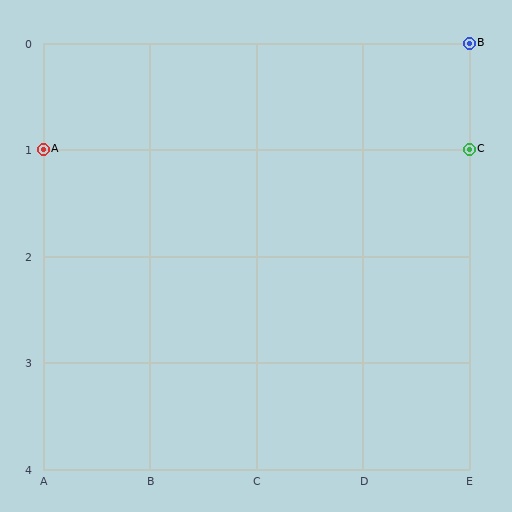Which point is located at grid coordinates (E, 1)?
Point C is at (E, 1).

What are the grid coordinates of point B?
Point B is at grid coordinates (E, 0).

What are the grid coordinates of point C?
Point C is at grid coordinates (E, 1).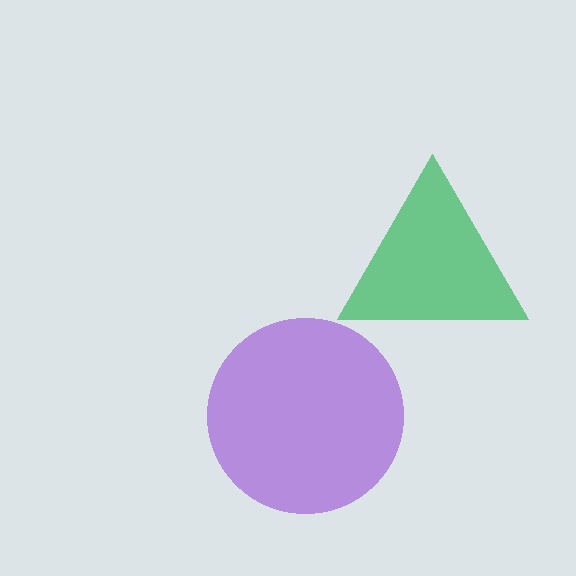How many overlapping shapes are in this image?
There are 2 overlapping shapes in the image.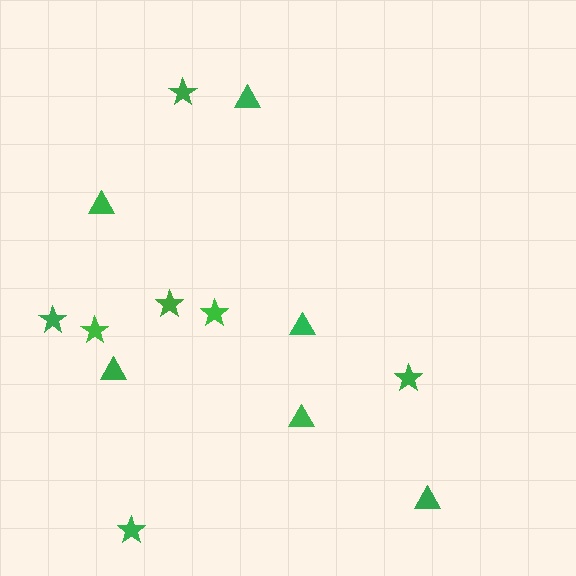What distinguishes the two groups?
There are 2 groups: one group of stars (7) and one group of triangles (6).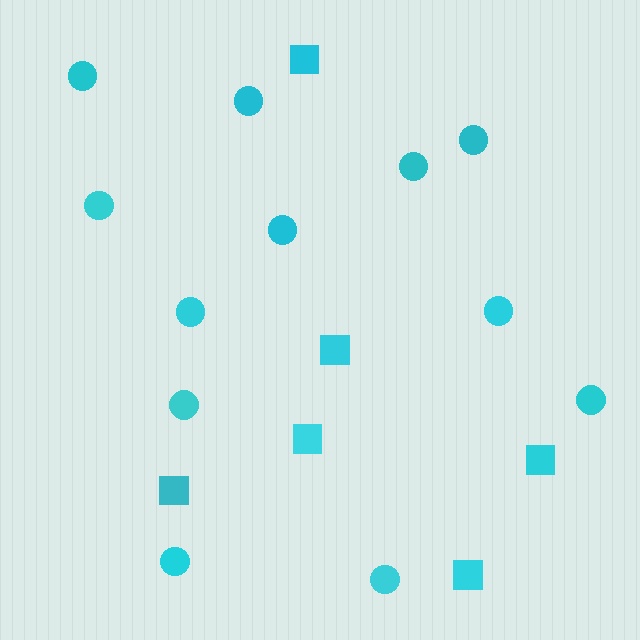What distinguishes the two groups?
There are 2 groups: one group of squares (6) and one group of circles (12).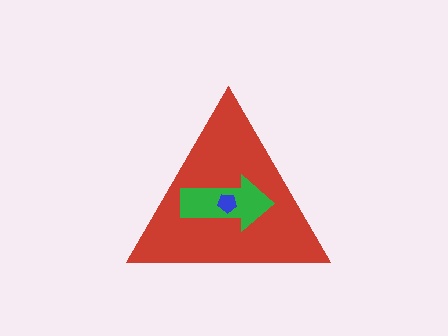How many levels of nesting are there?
3.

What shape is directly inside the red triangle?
The green arrow.